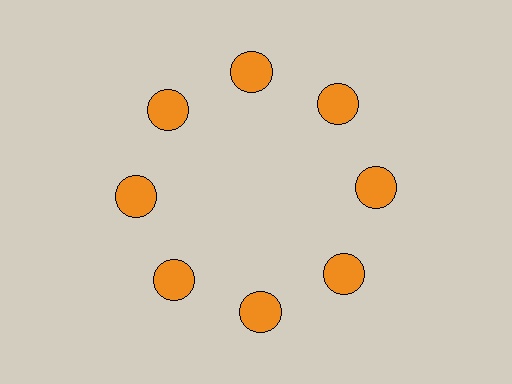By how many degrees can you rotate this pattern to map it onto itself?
The pattern maps onto itself every 45 degrees of rotation.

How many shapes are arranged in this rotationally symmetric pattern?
There are 8 shapes, arranged in 8 groups of 1.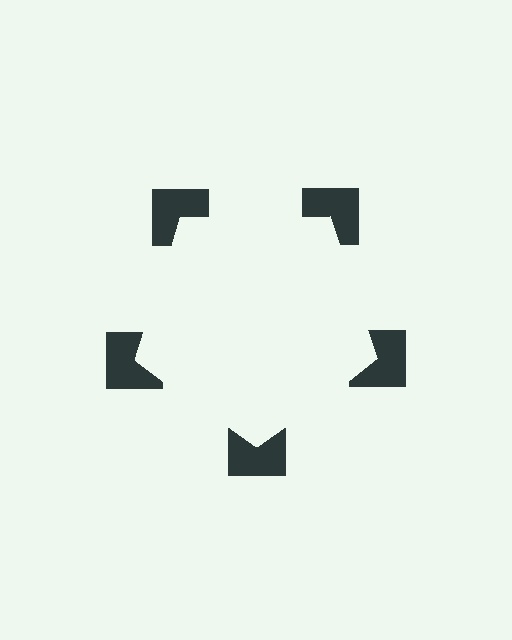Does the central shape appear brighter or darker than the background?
It typically appears slightly brighter than the background, even though no actual brightness change is drawn.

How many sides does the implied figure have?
5 sides.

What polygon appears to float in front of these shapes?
An illusory pentagon — its edges are inferred from the aligned wedge cuts in the notched squares, not physically drawn.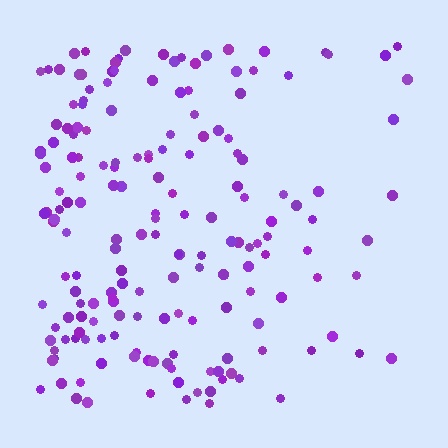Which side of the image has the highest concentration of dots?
The left.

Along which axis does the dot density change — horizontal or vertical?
Horizontal.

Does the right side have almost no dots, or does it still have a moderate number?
Still a moderate number, just noticeably fewer than the left.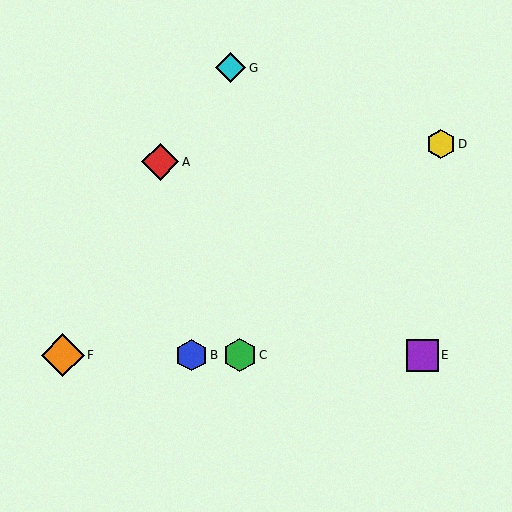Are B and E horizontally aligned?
Yes, both are at y≈355.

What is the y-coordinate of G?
Object G is at y≈68.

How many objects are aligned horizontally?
4 objects (B, C, E, F) are aligned horizontally.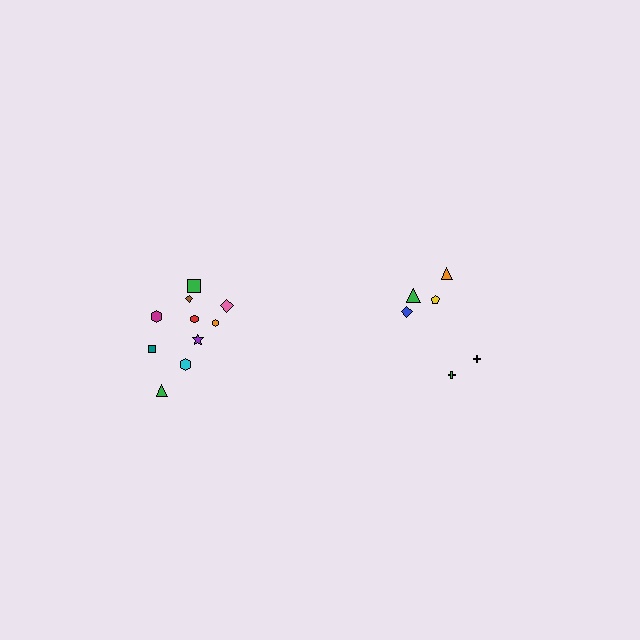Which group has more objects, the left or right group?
The left group.